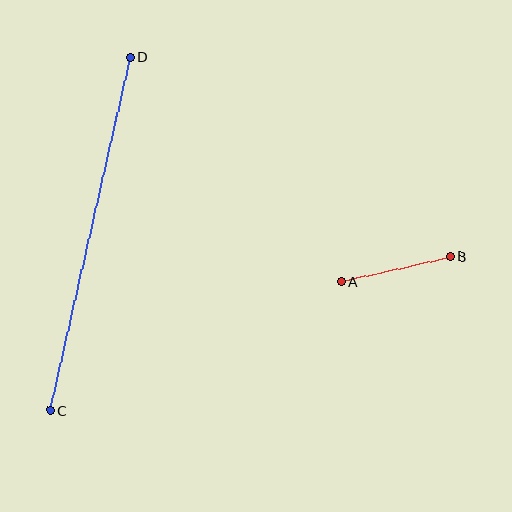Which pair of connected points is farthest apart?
Points C and D are farthest apart.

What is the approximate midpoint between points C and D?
The midpoint is at approximately (90, 234) pixels.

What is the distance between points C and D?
The distance is approximately 362 pixels.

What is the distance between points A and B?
The distance is approximately 112 pixels.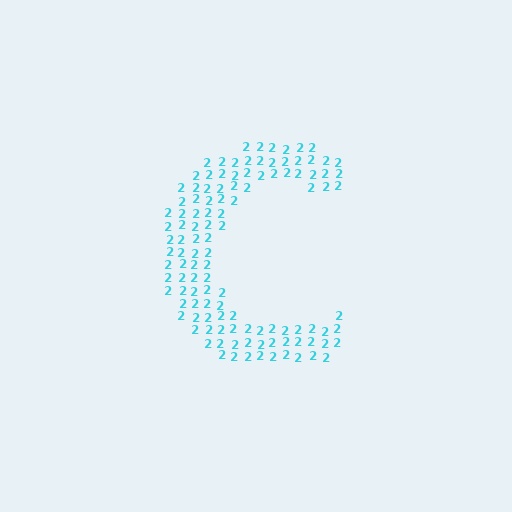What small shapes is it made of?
It is made of small digit 2's.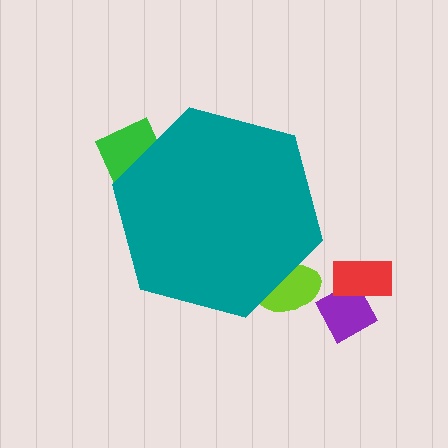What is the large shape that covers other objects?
A teal hexagon.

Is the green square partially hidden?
Yes, the green square is partially hidden behind the teal hexagon.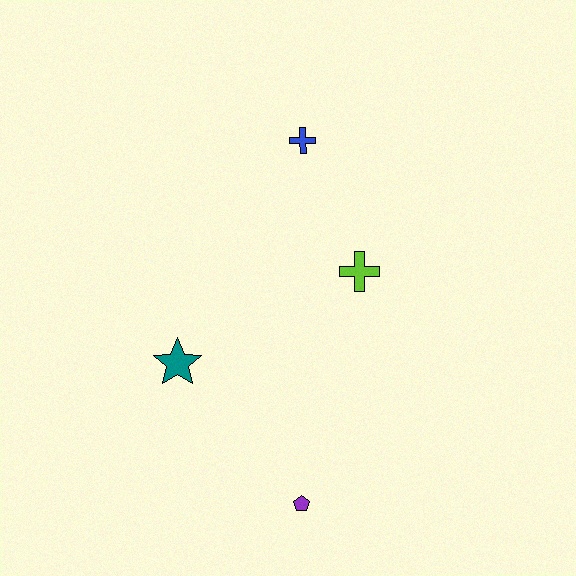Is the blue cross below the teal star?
No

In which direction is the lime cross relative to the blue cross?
The lime cross is below the blue cross.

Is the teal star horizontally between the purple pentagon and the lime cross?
No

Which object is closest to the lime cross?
The blue cross is closest to the lime cross.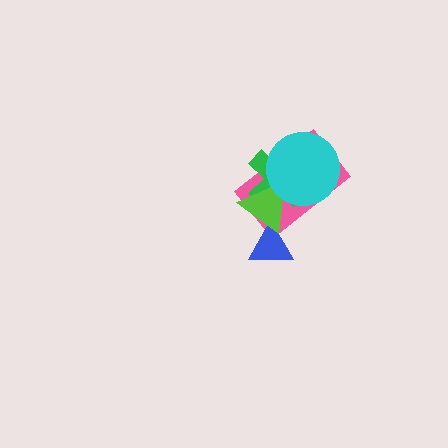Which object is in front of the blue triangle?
The lime triangle is in front of the blue triangle.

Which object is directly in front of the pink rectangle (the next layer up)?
The green cross is directly in front of the pink rectangle.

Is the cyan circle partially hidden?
No, no other shape covers it.